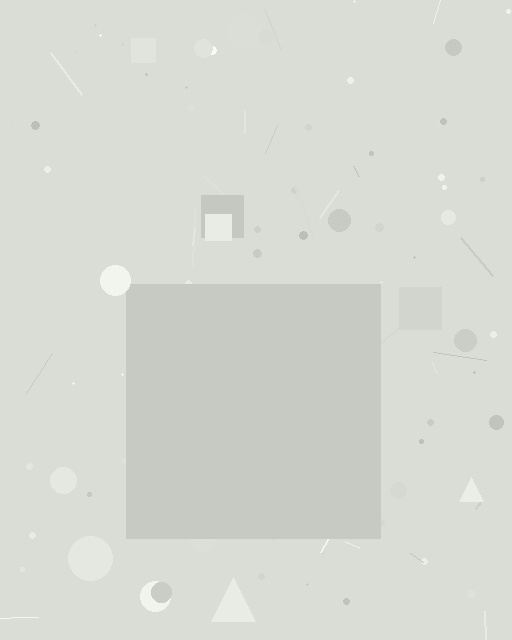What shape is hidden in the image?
A square is hidden in the image.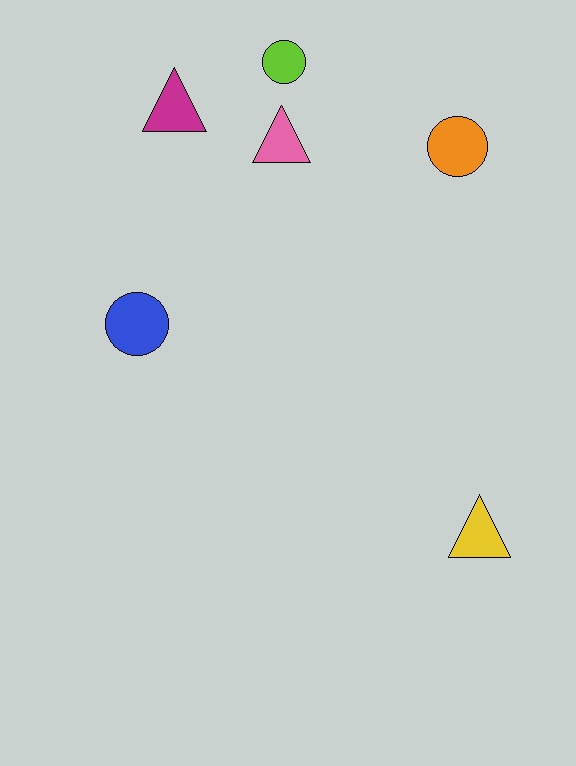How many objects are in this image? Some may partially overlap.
There are 6 objects.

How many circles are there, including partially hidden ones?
There are 3 circles.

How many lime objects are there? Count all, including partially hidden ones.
There is 1 lime object.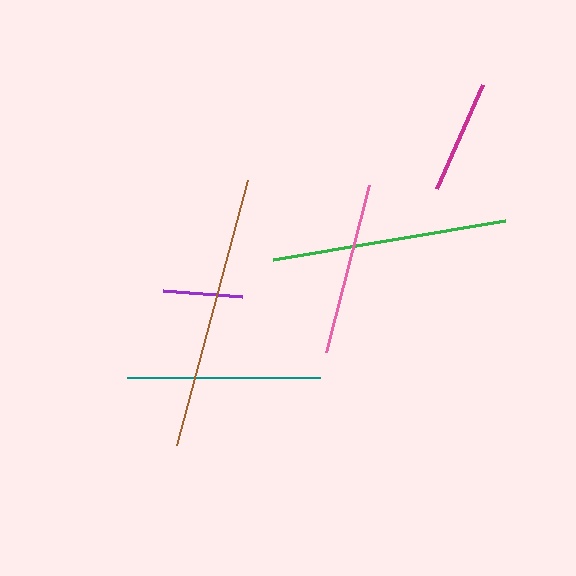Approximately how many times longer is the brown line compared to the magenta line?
The brown line is approximately 2.4 times the length of the magenta line.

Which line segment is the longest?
The brown line is the longest at approximately 274 pixels.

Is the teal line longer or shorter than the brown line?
The brown line is longer than the teal line.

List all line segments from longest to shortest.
From longest to shortest: brown, green, teal, pink, magenta, purple.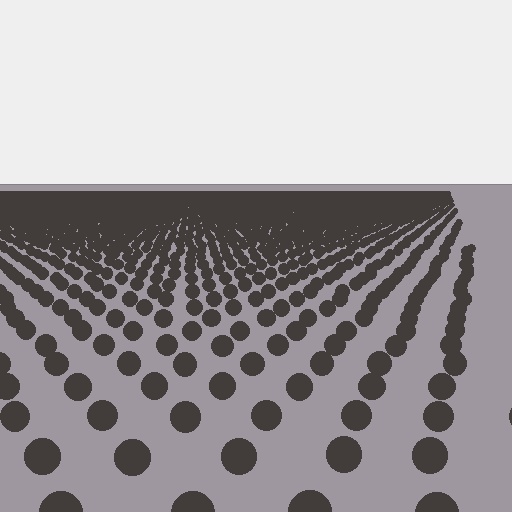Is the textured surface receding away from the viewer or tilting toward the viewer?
The surface is receding away from the viewer. Texture elements get smaller and denser toward the top.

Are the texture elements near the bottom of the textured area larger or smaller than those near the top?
Larger. Near the bottom, elements are closer to the viewer and appear at a bigger on-screen size.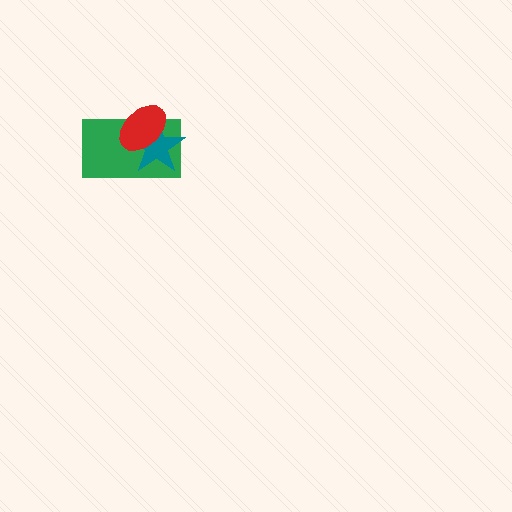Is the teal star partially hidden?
Yes, it is partially covered by another shape.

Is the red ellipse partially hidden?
No, no other shape covers it.